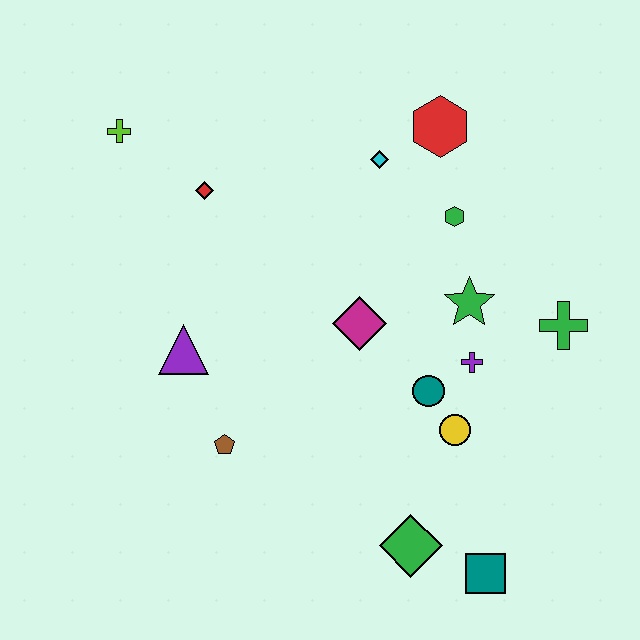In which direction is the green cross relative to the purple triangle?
The green cross is to the right of the purple triangle.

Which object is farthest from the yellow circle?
The lime cross is farthest from the yellow circle.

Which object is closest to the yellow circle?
The teal circle is closest to the yellow circle.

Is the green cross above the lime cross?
No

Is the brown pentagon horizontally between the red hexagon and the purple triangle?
Yes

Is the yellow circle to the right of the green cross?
No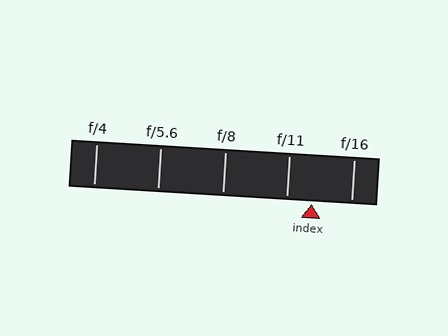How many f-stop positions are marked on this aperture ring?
There are 5 f-stop positions marked.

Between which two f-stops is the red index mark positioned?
The index mark is between f/11 and f/16.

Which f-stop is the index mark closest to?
The index mark is closest to f/11.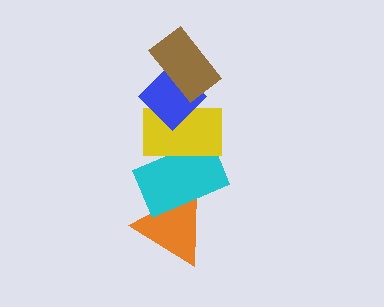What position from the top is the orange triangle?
The orange triangle is 5th from the top.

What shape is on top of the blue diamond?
The brown rectangle is on top of the blue diamond.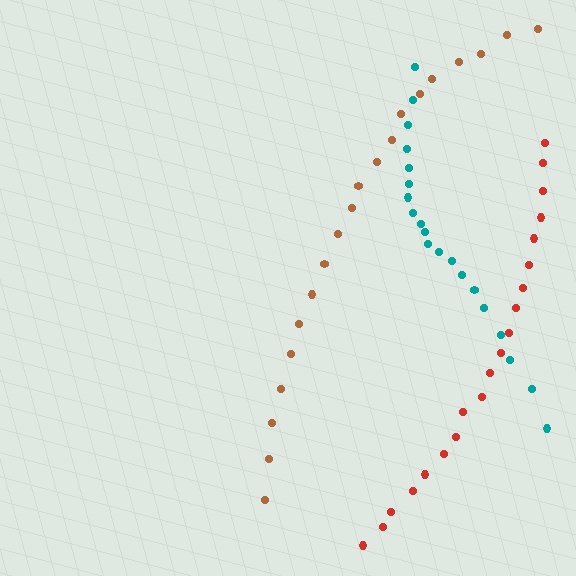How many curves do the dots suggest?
There are 3 distinct paths.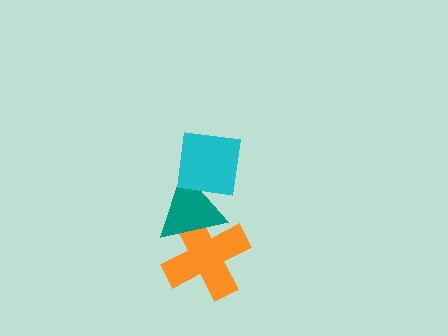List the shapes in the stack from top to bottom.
From top to bottom: the cyan square, the teal triangle, the orange cross.